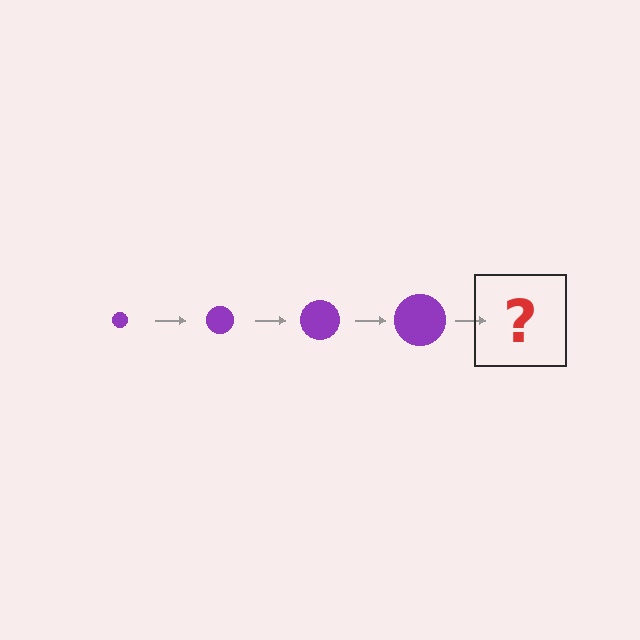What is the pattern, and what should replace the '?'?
The pattern is that the circle gets progressively larger each step. The '?' should be a purple circle, larger than the previous one.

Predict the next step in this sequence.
The next step is a purple circle, larger than the previous one.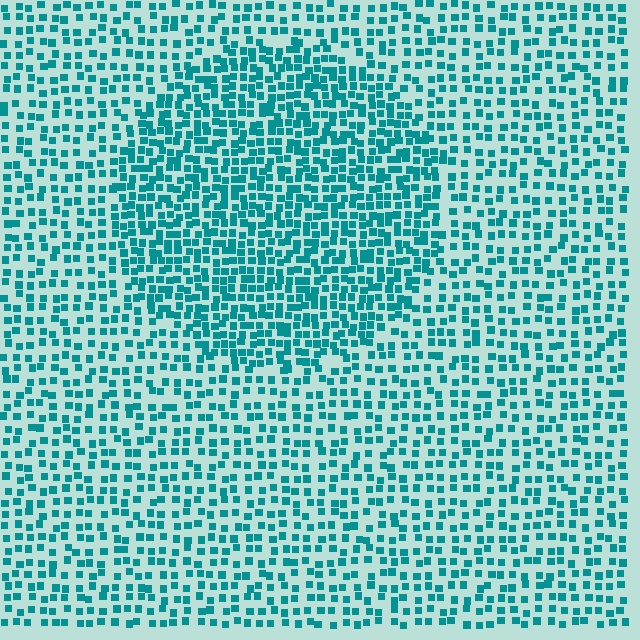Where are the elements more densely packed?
The elements are more densely packed inside the circle boundary.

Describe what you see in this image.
The image contains small teal elements arranged at two different densities. A circle-shaped region is visible where the elements are more densely packed than the surrounding area.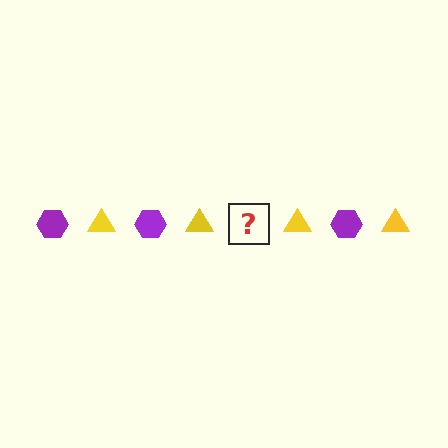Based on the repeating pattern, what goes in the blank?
The blank should be a purple hexagon.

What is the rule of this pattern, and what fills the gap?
The rule is that the pattern alternates between purple hexagon and yellow triangle. The gap should be filled with a purple hexagon.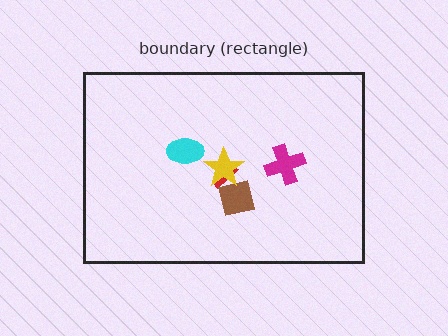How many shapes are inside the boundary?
5 inside, 0 outside.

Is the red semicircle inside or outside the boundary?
Inside.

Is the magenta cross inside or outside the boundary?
Inside.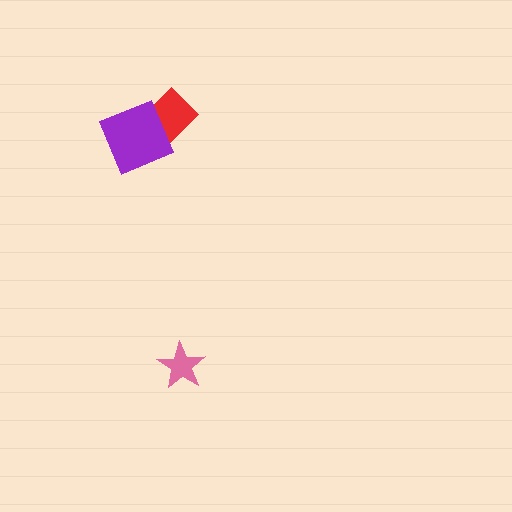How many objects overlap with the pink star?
0 objects overlap with the pink star.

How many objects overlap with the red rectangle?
1 object overlaps with the red rectangle.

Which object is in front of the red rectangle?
The purple square is in front of the red rectangle.